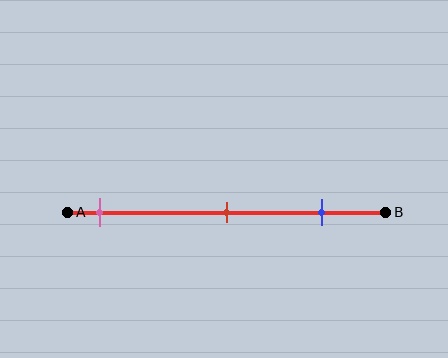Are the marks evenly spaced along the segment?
Yes, the marks are approximately evenly spaced.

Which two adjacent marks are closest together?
The red and blue marks are the closest adjacent pair.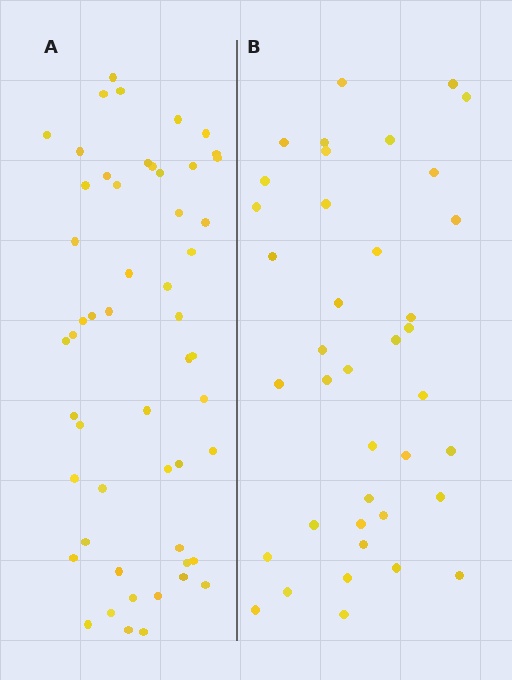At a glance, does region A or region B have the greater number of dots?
Region A (the left region) has more dots.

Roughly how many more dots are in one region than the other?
Region A has approximately 15 more dots than region B.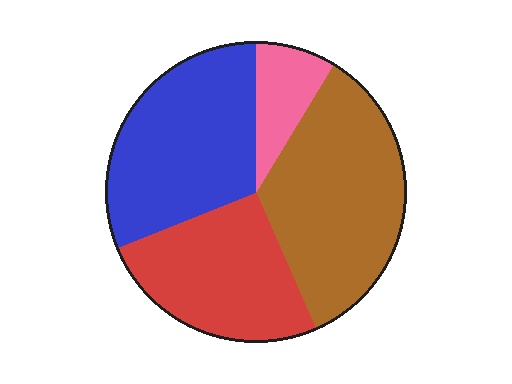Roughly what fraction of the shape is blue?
Blue takes up about one third (1/3) of the shape.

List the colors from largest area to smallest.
From largest to smallest: brown, blue, red, pink.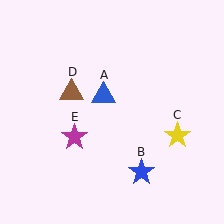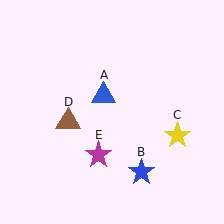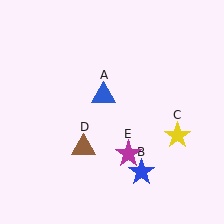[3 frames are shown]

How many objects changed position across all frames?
2 objects changed position: brown triangle (object D), magenta star (object E).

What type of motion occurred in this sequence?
The brown triangle (object D), magenta star (object E) rotated counterclockwise around the center of the scene.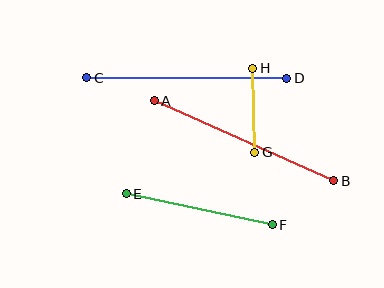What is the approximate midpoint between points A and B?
The midpoint is at approximately (244, 141) pixels.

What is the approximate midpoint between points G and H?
The midpoint is at approximately (254, 110) pixels.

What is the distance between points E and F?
The distance is approximately 149 pixels.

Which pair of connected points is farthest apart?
Points C and D are farthest apart.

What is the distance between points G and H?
The distance is approximately 84 pixels.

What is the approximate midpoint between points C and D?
The midpoint is at approximately (187, 78) pixels.